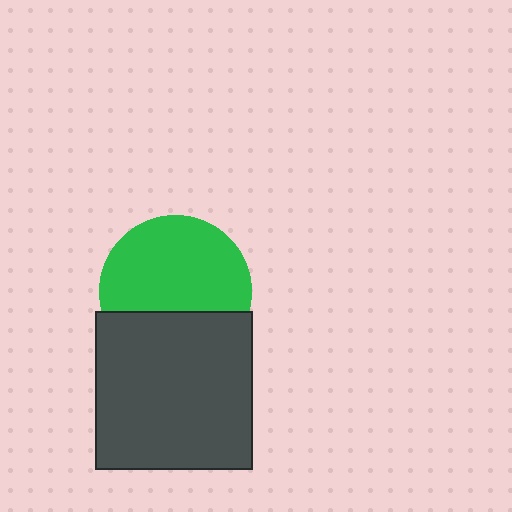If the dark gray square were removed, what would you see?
You would see the complete green circle.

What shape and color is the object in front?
The object in front is a dark gray square.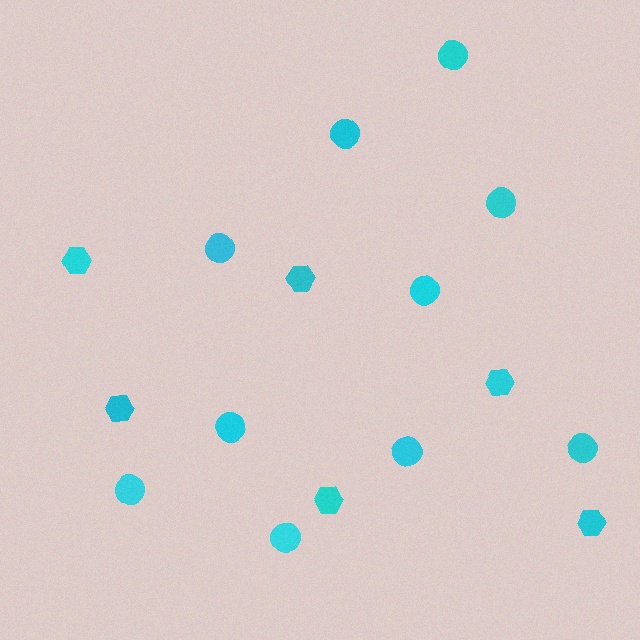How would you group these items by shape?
There are 2 groups: one group of circles (10) and one group of hexagons (6).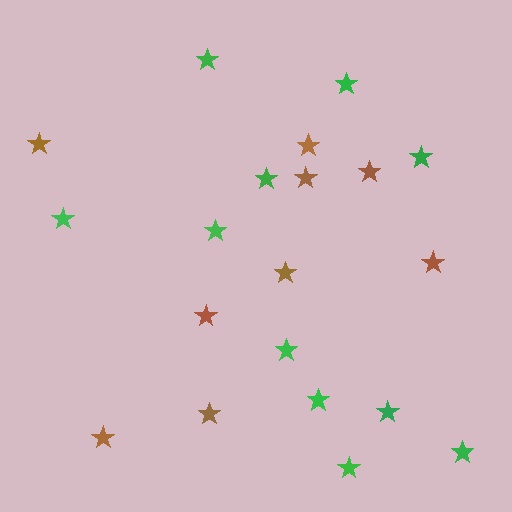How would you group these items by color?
There are 2 groups: one group of brown stars (9) and one group of green stars (11).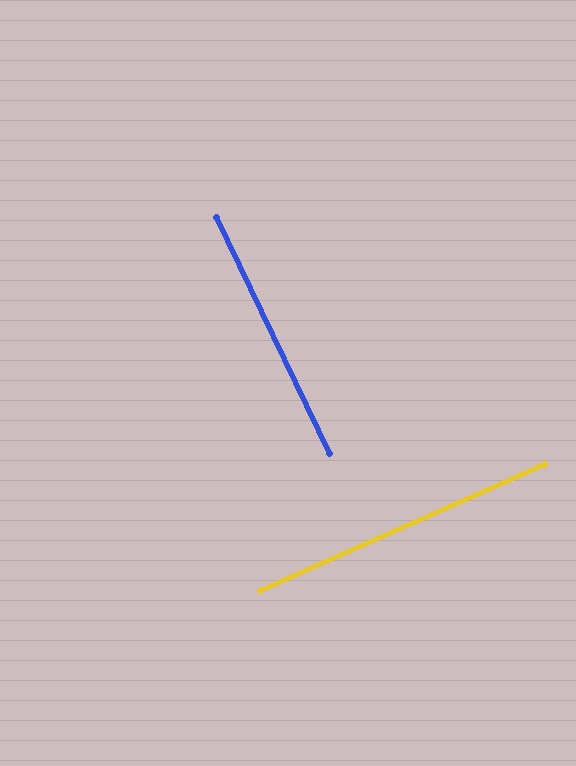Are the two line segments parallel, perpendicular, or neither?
Perpendicular — they meet at approximately 88°.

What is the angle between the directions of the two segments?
Approximately 88 degrees.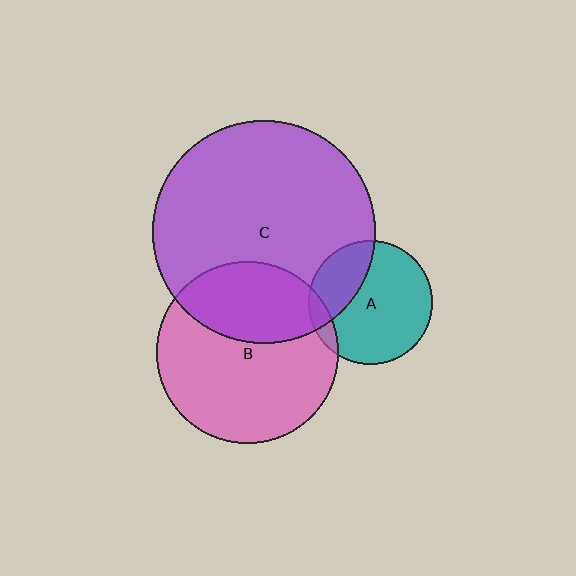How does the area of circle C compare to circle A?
Approximately 3.2 times.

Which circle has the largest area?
Circle C (purple).